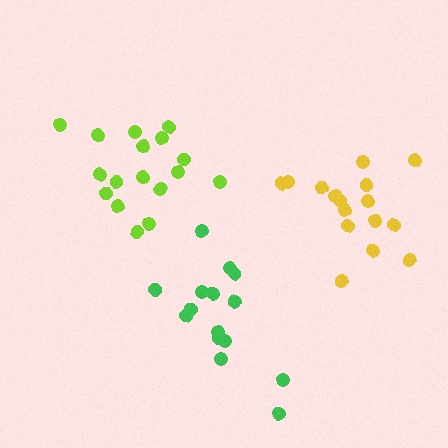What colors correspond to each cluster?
The clusters are colored: green, lime, yellow.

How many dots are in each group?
Group 1: 16 dots, Group 2: 17 dots, Group 3: 16 dots (49 total).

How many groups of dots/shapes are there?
There are 3 groups.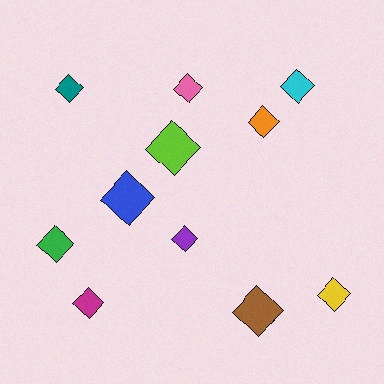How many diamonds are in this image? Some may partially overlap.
There are 11 diamonds.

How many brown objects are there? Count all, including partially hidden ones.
There is 1 brown object.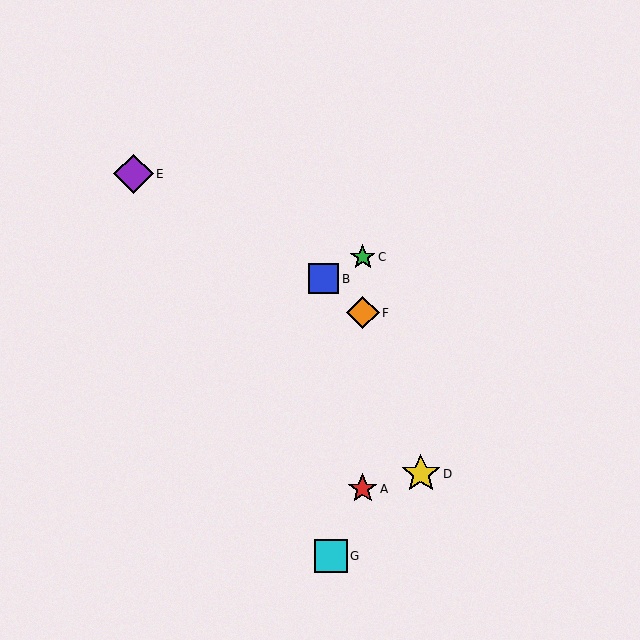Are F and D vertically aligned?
No, F is at x≈363 and D is at x≈421.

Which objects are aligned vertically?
Objects A, C, F are aligned vertically.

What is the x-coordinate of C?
Object C is at x≈363.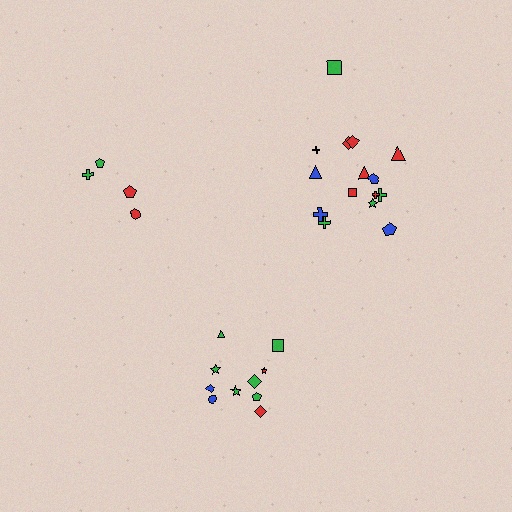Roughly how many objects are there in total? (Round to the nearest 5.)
Roughly 30 objects in total.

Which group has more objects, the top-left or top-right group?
The top-right group.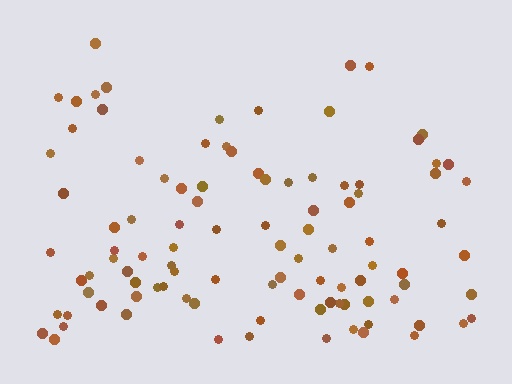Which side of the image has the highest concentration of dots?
The bottom.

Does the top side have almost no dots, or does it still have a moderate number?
Still a moderate number, just noticeably fewer than the bottom.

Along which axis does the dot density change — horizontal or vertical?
Vertical.